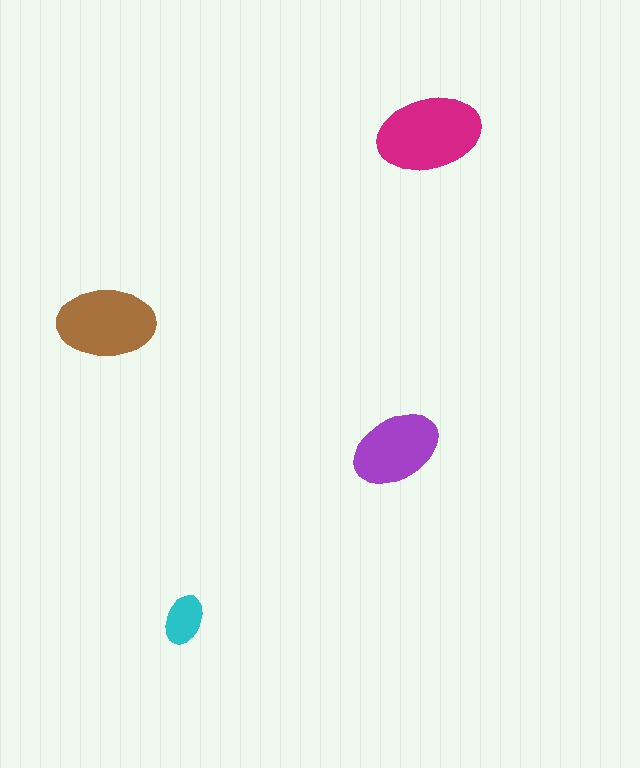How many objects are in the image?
There are 4 objects in the image.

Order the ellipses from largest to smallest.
the magenta one, the brown one, the purple one, the cyan one.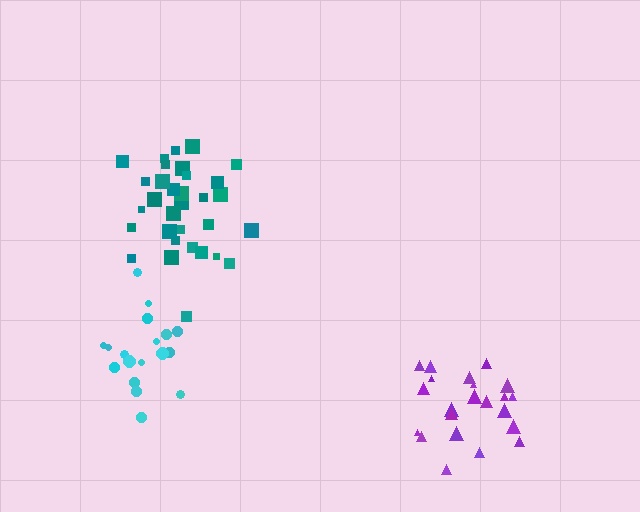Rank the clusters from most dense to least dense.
cyan, teal, purple.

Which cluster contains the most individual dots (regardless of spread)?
Teal (33).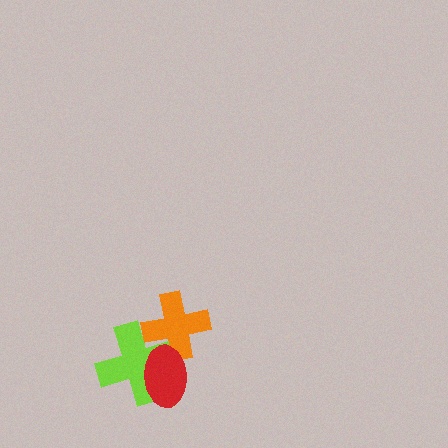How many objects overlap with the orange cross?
2 objects overlap with the orange cross.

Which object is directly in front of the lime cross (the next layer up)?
The orange cross is directly in front of the lime cross.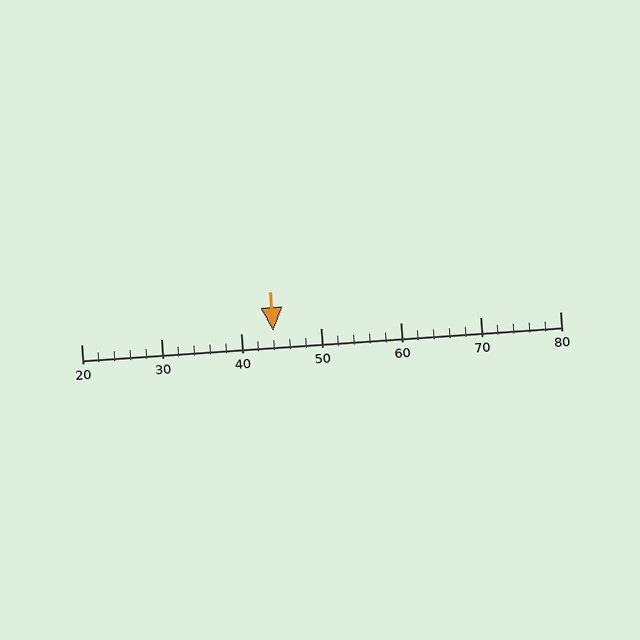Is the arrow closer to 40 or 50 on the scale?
The arrow is closer to 40.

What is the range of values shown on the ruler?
The ruler shows values from 20 to 80.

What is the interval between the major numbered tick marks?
The major tick marks are spaced 10 units apart.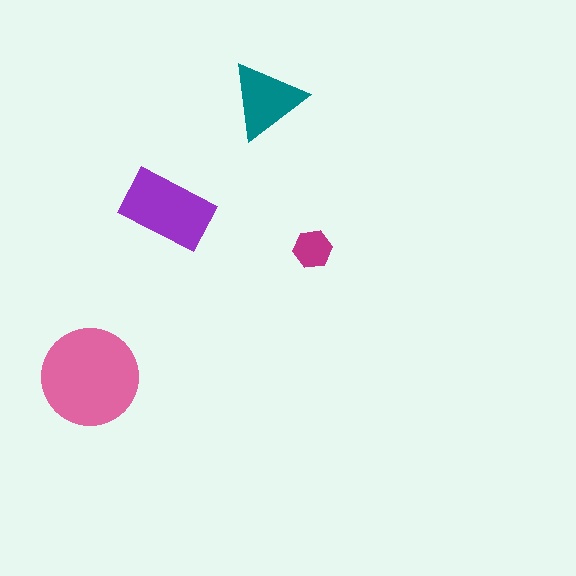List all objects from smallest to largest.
The magenta hexagon, the teal triangle, the purple rectangle, the pink circle.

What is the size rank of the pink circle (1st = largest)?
1st.